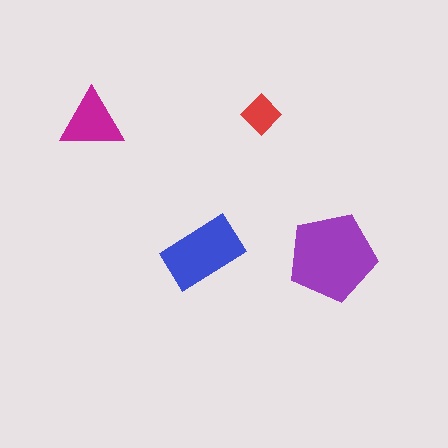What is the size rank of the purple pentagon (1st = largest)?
1st.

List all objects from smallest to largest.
The red diamond, the magenta triangle, the blue rectangle, the purple pentagon.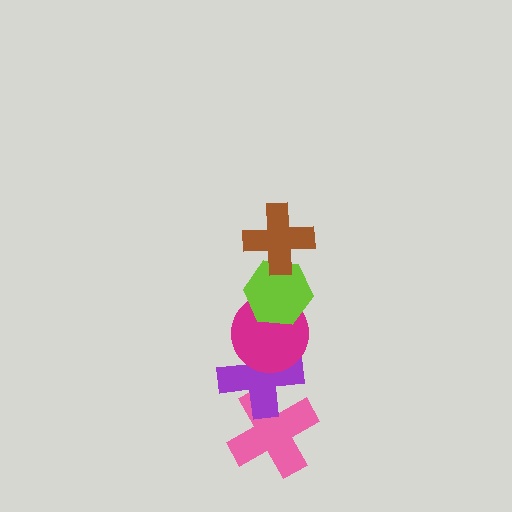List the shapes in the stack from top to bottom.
From top to bottom: the brown cross, the lime hexagon, the magenta circle, the purple cross, the pink cross.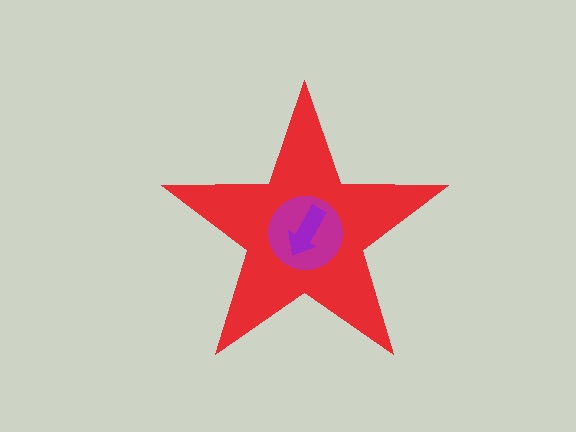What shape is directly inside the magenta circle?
The purple arrow.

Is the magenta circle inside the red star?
Yes.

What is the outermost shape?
The red star.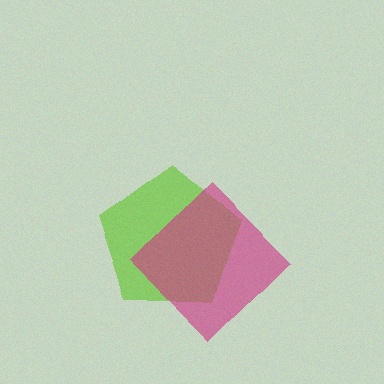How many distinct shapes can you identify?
There are 2 distinct shapes: a lime pentagon, a magenta diamond.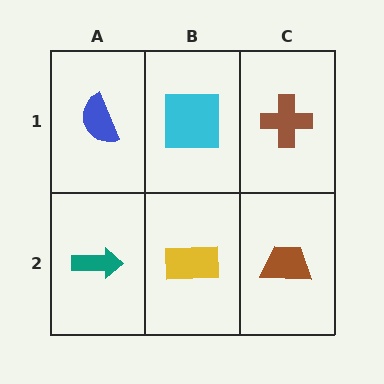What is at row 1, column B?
A cyan square.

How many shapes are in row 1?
3 shapes.